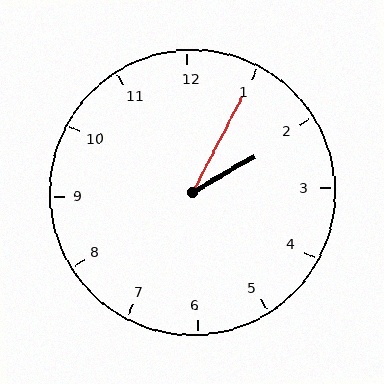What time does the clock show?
2:05.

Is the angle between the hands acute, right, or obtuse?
It is acute.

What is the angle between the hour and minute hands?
Approximately 32 degrees.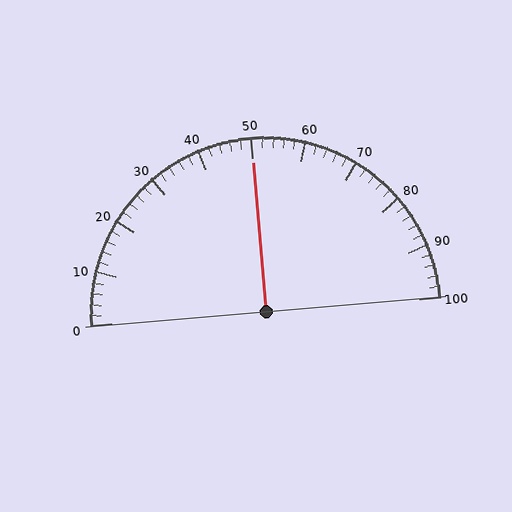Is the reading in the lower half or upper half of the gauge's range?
The reading is in the upper half of the range (0 to 100).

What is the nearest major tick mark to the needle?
The nearest major tick mark is 50.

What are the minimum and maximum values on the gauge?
The gauge ranges from 0 to 100.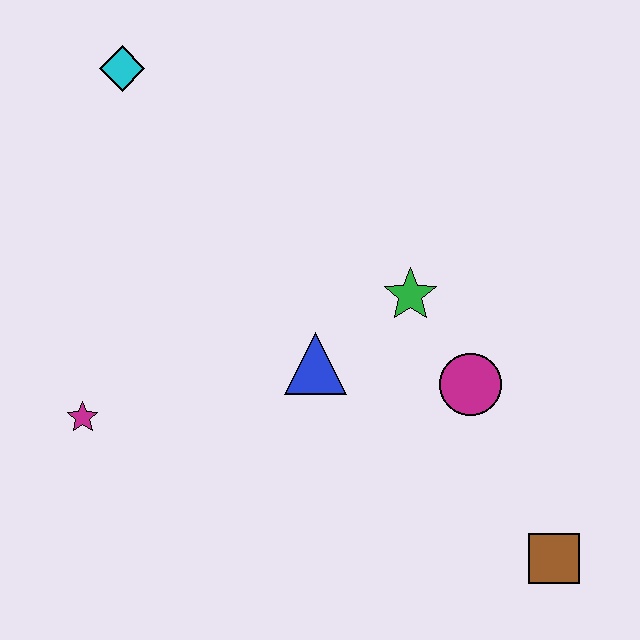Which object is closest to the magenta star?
The blue triangle is closest to the magenta star.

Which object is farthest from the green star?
The cyan diamond is farthest from the green star.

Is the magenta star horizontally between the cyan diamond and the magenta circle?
No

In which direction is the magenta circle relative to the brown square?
The magenta circle is above the brown square.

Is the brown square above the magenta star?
No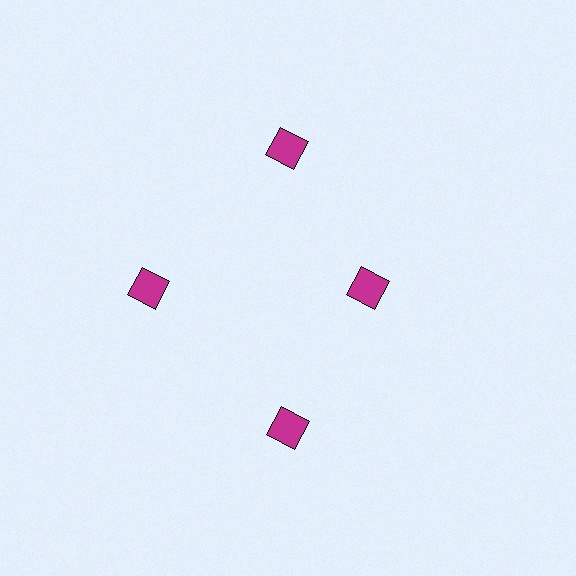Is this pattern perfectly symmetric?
No. The 4 magenta diamonds are arranged in a ring, but one element near the 3 o'clock position is pulled inward toward the center, breaking the 4-fold rotational symmetry.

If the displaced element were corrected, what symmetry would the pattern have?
It would have 4-fold rotational symmetry — the pattern would map onto itself every 90 degrees.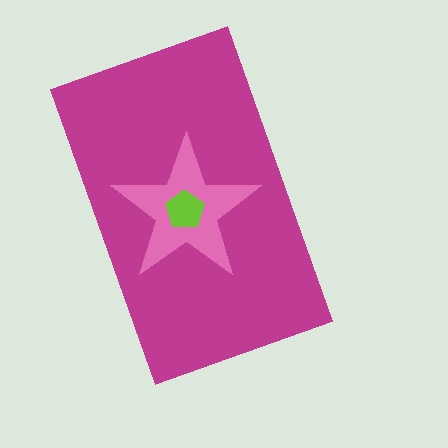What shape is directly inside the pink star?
The lime pentagon.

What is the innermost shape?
The lime pentagon.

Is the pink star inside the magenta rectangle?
Yes.